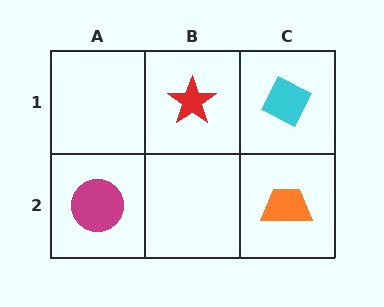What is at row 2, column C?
An orange trapezoid.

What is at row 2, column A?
A magenta circle.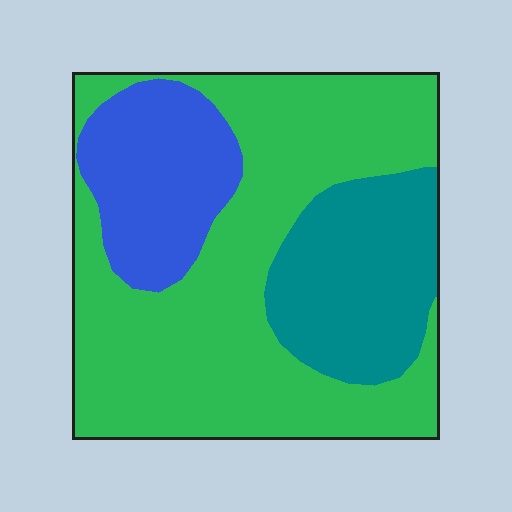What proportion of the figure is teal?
Teal covers about 20% of the figure.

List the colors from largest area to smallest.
From largest to smallest: green, teal, blue.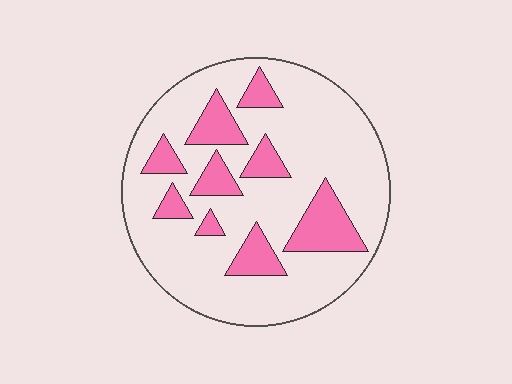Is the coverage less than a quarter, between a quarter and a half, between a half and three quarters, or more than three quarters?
Less than a quarter.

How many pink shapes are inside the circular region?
9.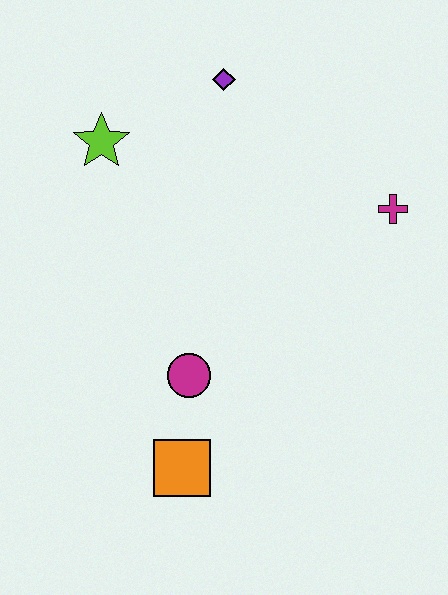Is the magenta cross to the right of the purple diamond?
Yes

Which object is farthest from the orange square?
The purple diamond is farthest from the orange square.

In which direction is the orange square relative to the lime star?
The orange square is below the lime star.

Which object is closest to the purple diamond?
The lime star is closest to the purple diamond.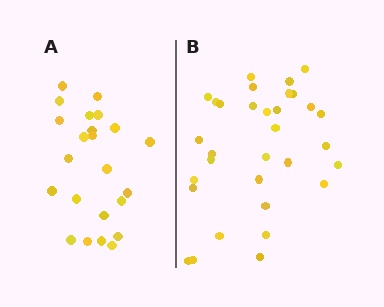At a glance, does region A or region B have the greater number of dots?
Region B (the right region) has more dots.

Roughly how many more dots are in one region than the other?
Region B has roughly 8 or so more dots than region A.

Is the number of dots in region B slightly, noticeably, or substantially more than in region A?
Region B has noticeably more, but not dramatically so. The ratio is roughly 1.4 to 1.